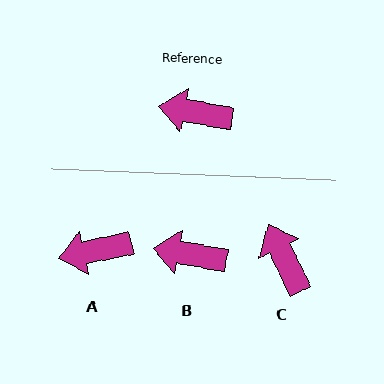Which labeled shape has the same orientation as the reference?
B.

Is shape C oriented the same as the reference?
No, it is off by about 53 degrees.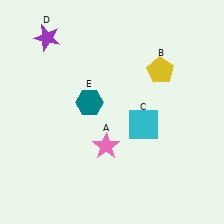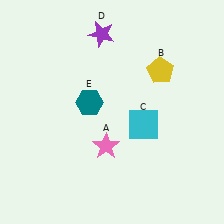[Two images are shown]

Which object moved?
The purple star (D) moved right.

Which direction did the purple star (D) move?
The purple star (D) moved right.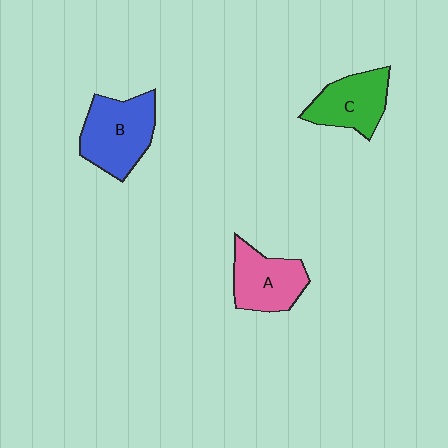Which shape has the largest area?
Shape B (blue).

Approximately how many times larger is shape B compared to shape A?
Approximately 1.2 times.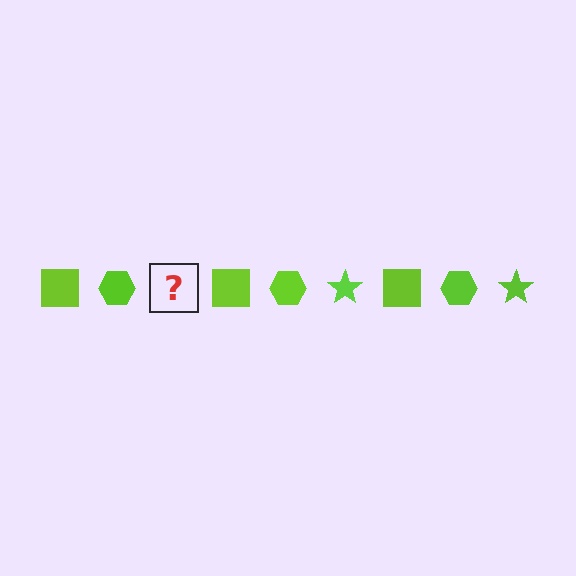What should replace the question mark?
The question mark should be replaced with a lime star.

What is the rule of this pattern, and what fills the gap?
The rule is that the pattern cycles through square, hexagon, star shapes in lime. The gap should be filled with a lime star.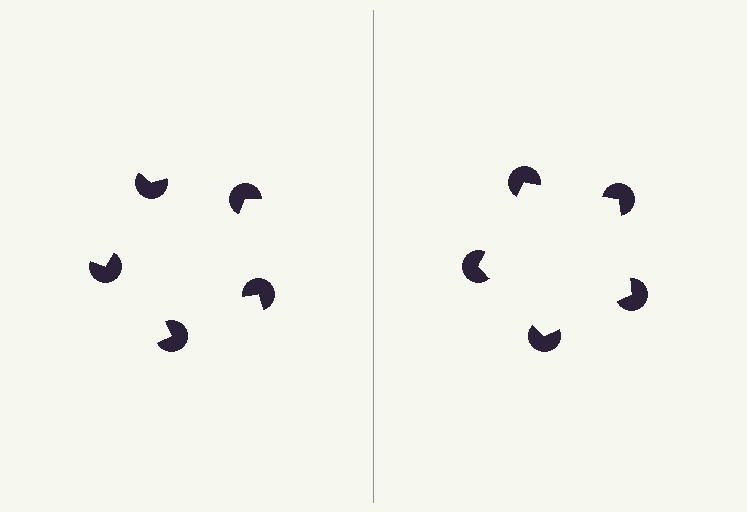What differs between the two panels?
The pac-man discs are positioned identically on both sides; only the wedge orientations differ. On the right they align to a pentagon; on the left they are misaligned.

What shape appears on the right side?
An illusory pentagon.